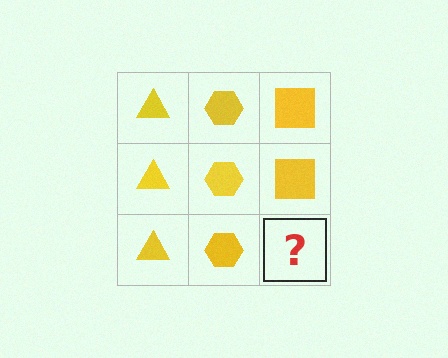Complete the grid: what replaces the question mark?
The question mark should be replaced with a yellow square.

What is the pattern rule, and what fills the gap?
The rule is that each column has a consistent shape. The gap should be filled with a yellow square.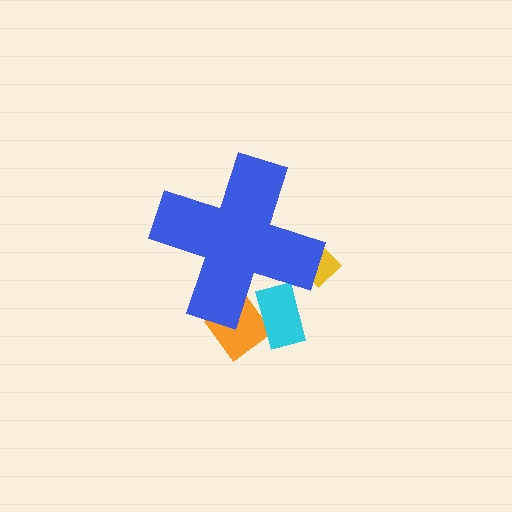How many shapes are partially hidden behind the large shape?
3 shapes are partially hidden.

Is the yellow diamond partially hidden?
Yes, the yellow diamond is partially hidden behind the blue cross.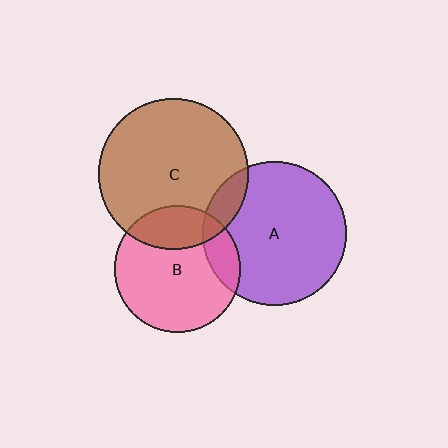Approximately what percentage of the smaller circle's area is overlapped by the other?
Approximately 10%.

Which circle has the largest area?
Circle C (brown).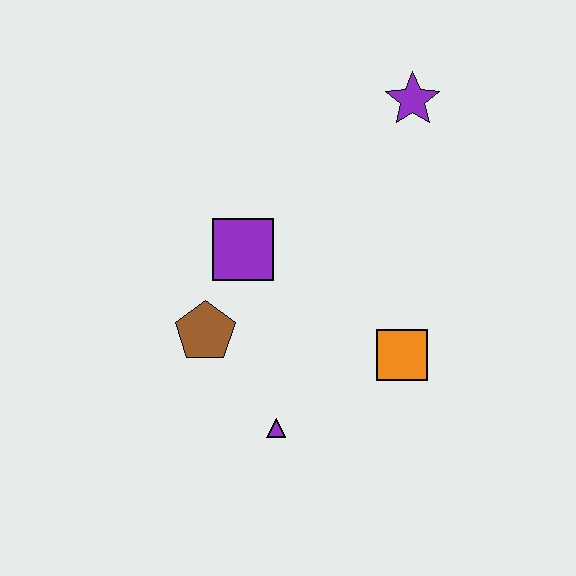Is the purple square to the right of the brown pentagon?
Yes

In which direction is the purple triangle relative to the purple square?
The purple triangle is below the purple square.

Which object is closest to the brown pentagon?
The purple square is closest to the brown pentagon.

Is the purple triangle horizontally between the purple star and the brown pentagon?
Yes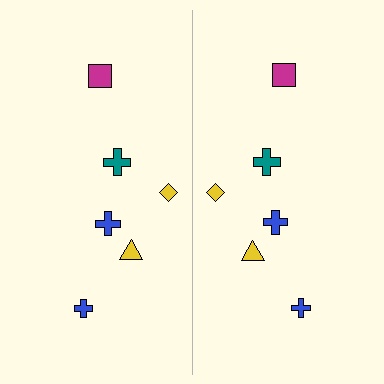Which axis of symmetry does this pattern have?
The pattern has a vertical axis of symmetry running through the center of the image.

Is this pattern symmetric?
Yes, this pattern has bilateral (reflection) symmetry.